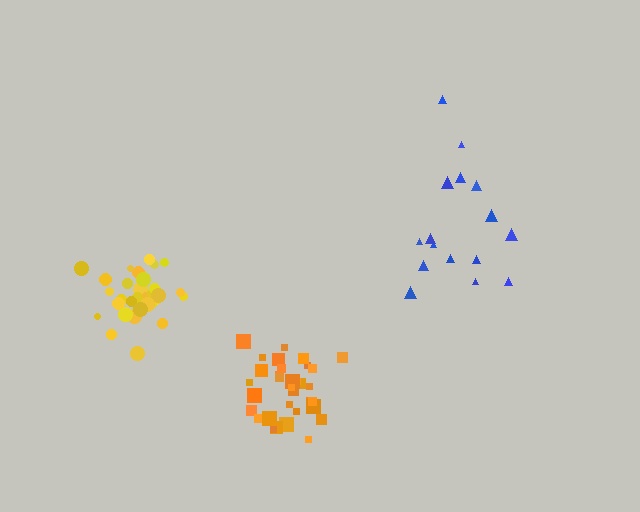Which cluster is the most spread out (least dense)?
Blue.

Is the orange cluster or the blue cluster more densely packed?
Orange.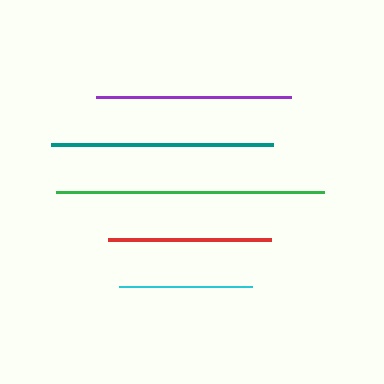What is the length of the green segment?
The green segment is approximately 268 pixels long.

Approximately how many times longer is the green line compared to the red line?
The green line is approximately 1.6 times the length of the red line.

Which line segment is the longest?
The green line is the longest at approximately 268 pixels.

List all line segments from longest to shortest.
From longest to shortest: green, teal, purple, red, cyan.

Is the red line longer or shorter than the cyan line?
The red line is longer than the cyan line.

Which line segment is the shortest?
The cyan line is the shortest at approximately 133 pixels.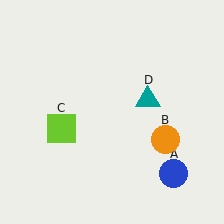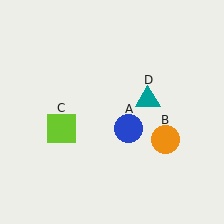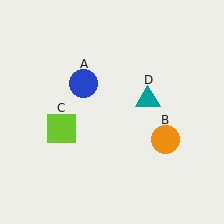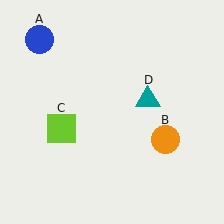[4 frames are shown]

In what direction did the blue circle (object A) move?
The blue circle (object A) moved up and to the left.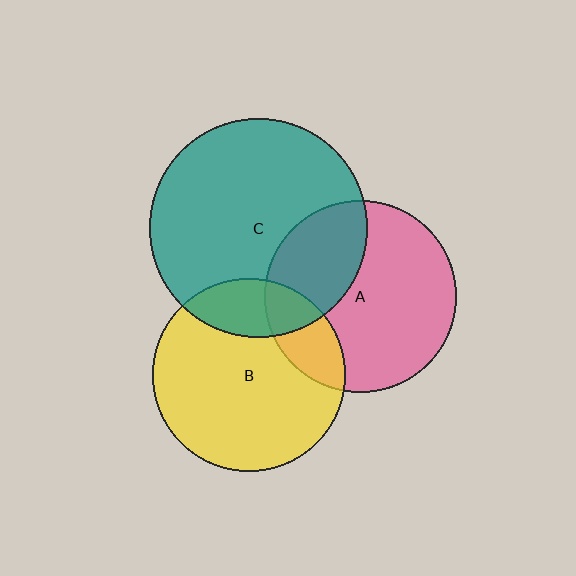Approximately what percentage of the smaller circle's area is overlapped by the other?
Approximately 20%.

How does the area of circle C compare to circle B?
Approximately 1.3 times.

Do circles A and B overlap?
Yes.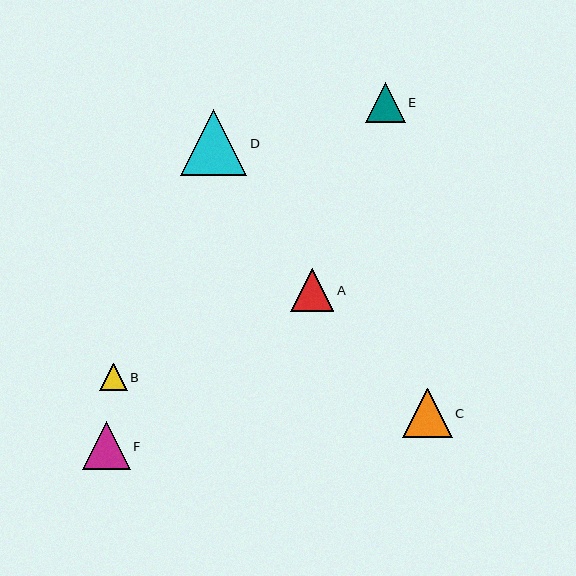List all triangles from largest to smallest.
From largest to smallest: D, C, F, A, E, B.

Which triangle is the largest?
Triangle D is the largest with a size of approximately 66 pixels.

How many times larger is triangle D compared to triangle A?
Triangle D is approximately 1.5 times the size of triangle A.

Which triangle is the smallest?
Triangle B is the smallest with a size of approximately 27 pixels.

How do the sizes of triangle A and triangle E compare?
Triangle A and triangle E are approximately the same size.